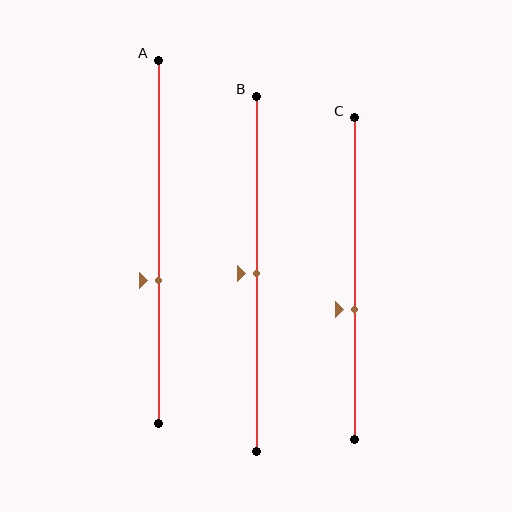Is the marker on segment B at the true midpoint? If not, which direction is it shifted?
Yes, the marker on segment B is at the true midpoint.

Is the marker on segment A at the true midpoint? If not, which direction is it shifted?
No, the marker on segment A is shifted downward by about 11% of the segment length.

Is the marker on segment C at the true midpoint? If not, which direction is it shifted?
No, the marker on segment C is shifted downward by about 10% of the segment length.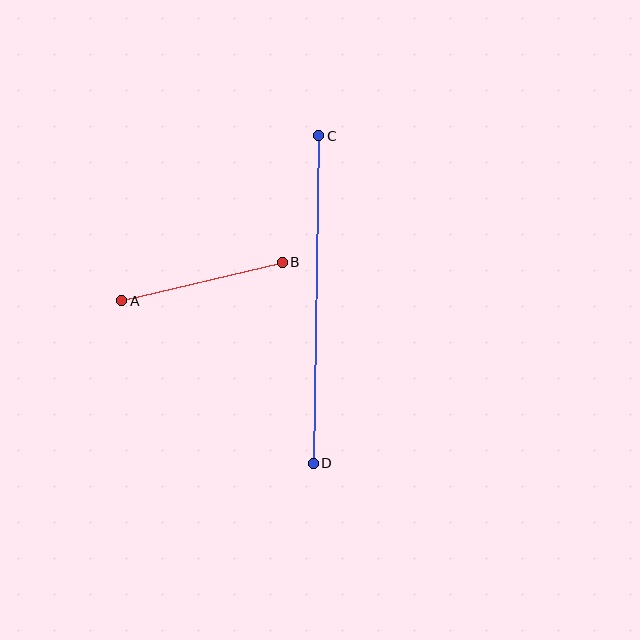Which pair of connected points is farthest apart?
Points C and D are farthest apart.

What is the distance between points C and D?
The distance is approximately 328 pixels.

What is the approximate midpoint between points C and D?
The midpoint is at approximately (316, 299) pixels.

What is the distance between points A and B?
The distance is approximately 165 pixels.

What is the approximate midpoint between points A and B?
The midpoint is at approximately (202, 282) pixels.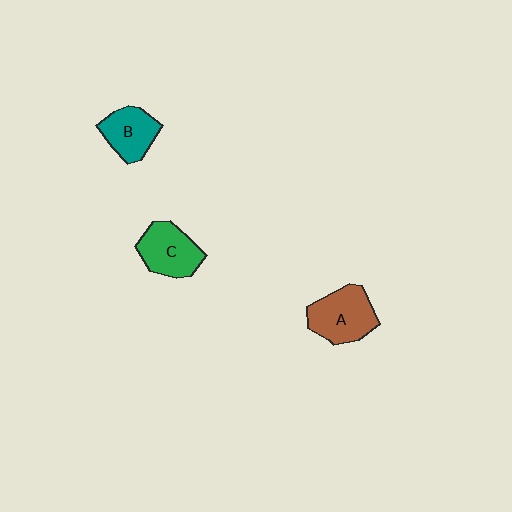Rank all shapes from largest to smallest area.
From largest to smallest: A (brown), C (green), B (teal).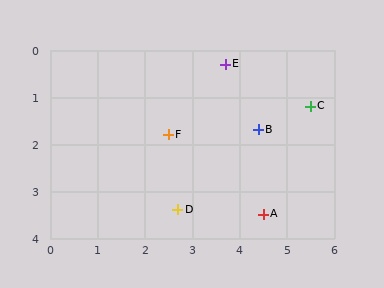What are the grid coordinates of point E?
Point E is at approximately (3.7, 0.3).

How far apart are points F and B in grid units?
Points F and B are about 1.9 grid units apart.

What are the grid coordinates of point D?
Point D is at approximately (2.7, 3.4).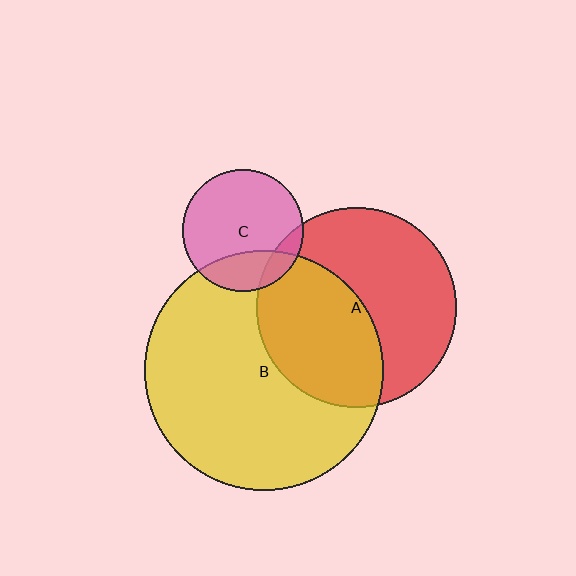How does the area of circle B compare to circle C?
Approximately 3.9 times.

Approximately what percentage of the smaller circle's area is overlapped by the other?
Approximately 45%.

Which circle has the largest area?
Circle B (yellow).